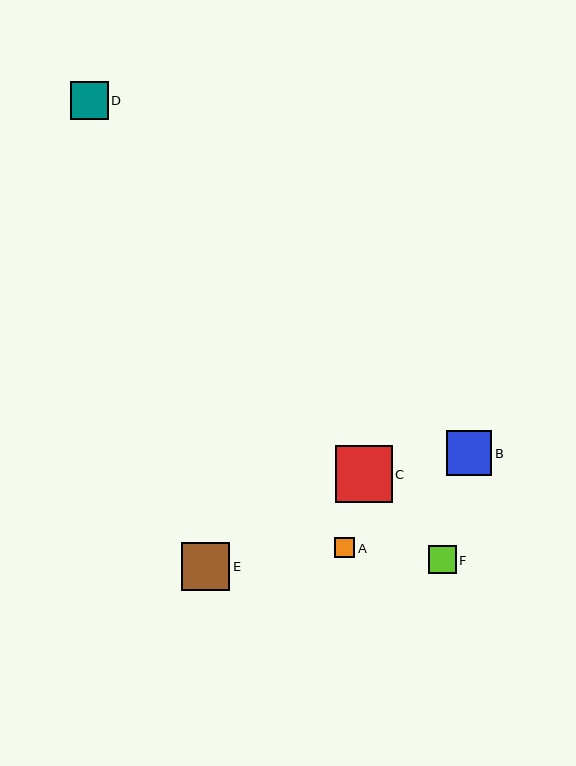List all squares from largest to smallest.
From largest to smallest: C, E, B, D, F, A.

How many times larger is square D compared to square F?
Square D is approximately 1.4 times the size of square F.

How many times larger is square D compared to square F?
Square D is approximately 1.4 times the size of square F.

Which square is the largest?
Square C is the largest with a size of approximately 57 pixels.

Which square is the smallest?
Square A is the smallest with a size of approximately 20 pixels.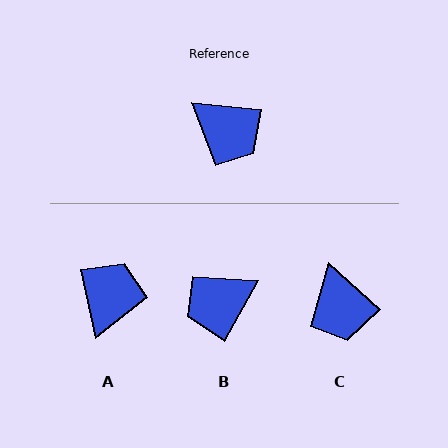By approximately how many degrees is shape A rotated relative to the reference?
Approximately 107 degrees counter-clockwise.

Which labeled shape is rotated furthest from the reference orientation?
B, about 114 degrees away.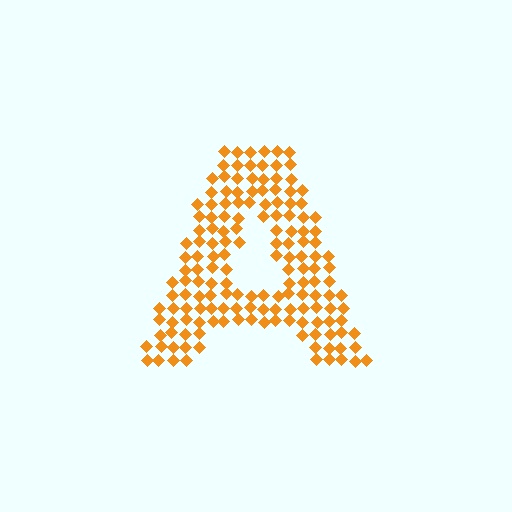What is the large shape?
The large shape is the letter A.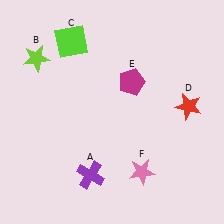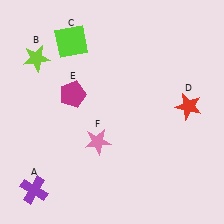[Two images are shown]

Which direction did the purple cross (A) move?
The purple cross (A) moved left.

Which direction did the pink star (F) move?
The pink star (F) moved left.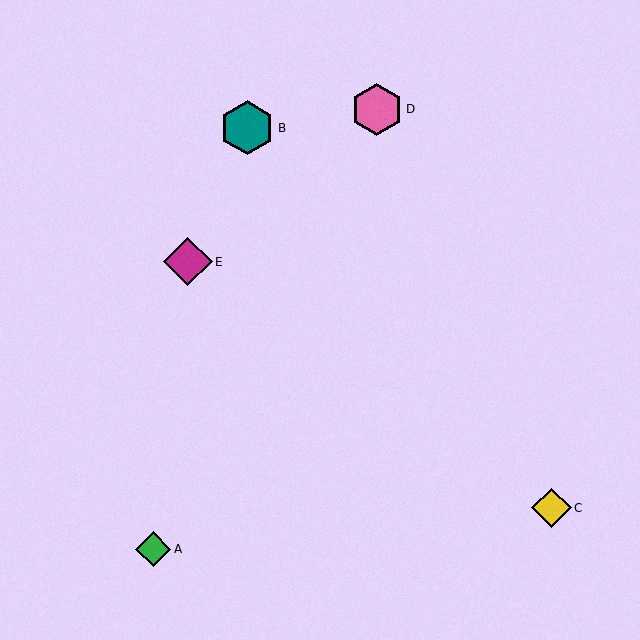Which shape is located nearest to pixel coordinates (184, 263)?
The magenta diamond (labeled E) at (188, 262) is nearest to that location.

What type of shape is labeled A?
Shape A is a green diamond.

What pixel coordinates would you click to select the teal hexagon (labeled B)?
Click at (247, 128) to select the teal hexagon B.